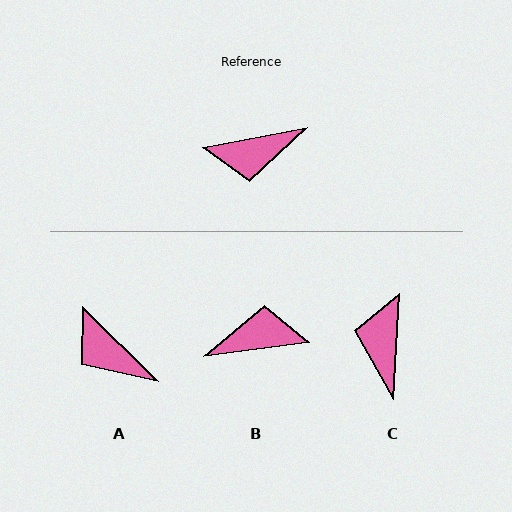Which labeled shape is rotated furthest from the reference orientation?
B, about 177 degrees away.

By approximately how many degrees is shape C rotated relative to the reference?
Approximately 104 degrees clockwise.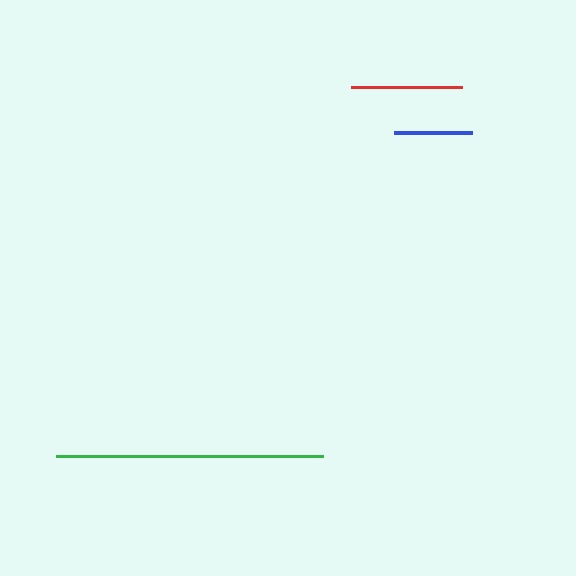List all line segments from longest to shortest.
From longest to shortest: green, red, blue.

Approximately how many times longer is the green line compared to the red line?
The green line is approximately 2.4 times the length of the red line.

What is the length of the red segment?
The red segment is approximately 110 pixels long.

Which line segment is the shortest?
The blue line is the shortest at approximately 78 pixels.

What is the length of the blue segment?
The blue segment is approximately 78 pixels long.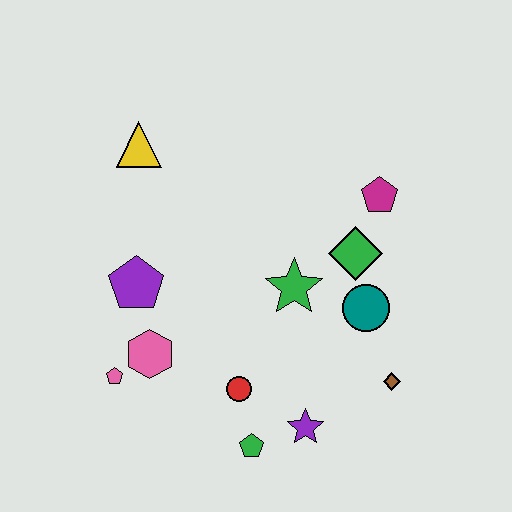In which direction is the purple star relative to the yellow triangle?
The purple star is below the yellow triangle.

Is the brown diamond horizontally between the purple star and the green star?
No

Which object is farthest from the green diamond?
The pink pentagon is farthest from the green diamond.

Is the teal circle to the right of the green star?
Yes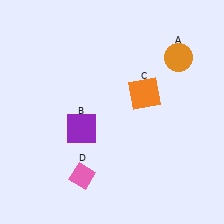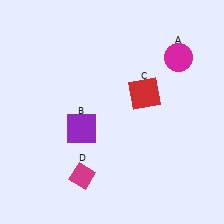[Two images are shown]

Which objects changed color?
A changed from orange to magenta. C changed from orange to red. D changed from pink to magenta.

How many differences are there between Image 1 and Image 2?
There are 3 differences between the two images.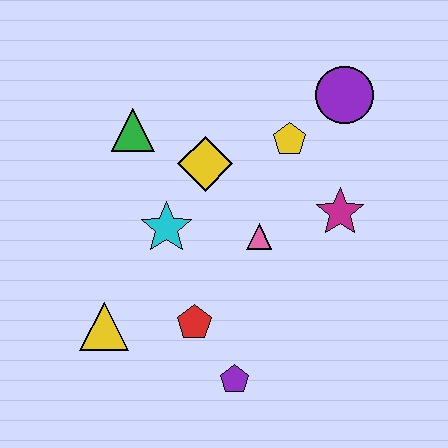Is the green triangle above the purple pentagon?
Yes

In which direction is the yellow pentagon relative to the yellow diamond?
The yellow pentagon is to the right of the yellow diamond.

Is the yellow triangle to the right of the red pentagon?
No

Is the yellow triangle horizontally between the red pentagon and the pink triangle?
No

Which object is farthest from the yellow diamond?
The purple pentagon is farthest from the yellow diamond.